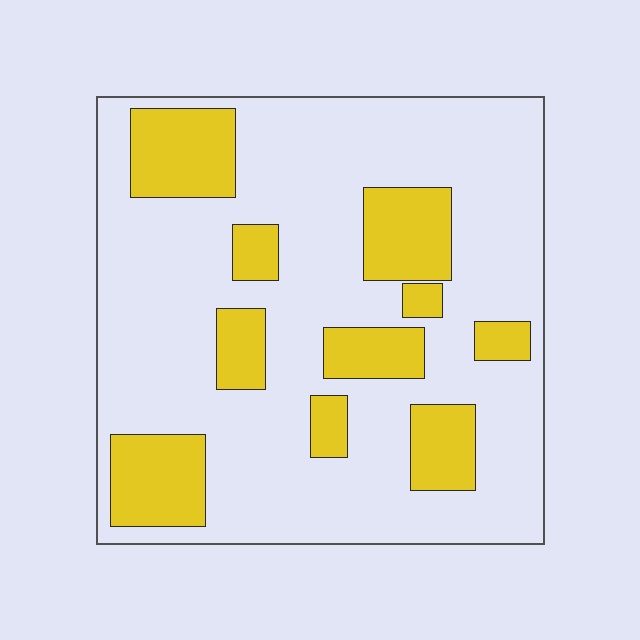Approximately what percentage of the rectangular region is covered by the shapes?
Approximately 25%.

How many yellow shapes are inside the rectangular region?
10.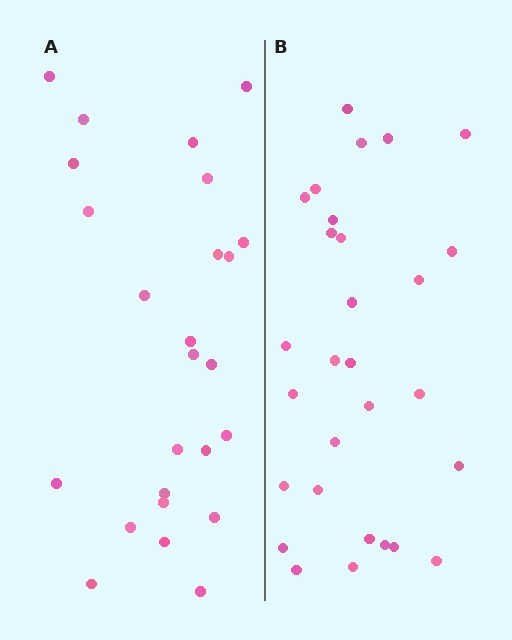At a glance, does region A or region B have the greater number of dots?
Region B (the right region) has more dots.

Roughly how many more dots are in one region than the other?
Region B has about 4 more dots than region A.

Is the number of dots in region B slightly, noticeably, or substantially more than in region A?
Region B has only slightly more — the two regions are fairly close. The ratio is roughly 1.2 to 1.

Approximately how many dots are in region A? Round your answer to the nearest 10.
About 20 dots. (The exact count is 25, which rounds to 20.)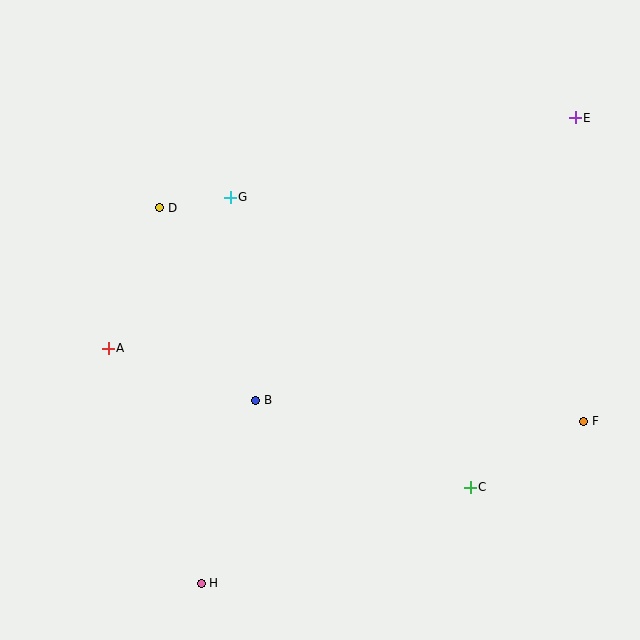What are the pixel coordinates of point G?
Point G is at (230, 197).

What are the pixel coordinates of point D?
Point D is at (160, 208).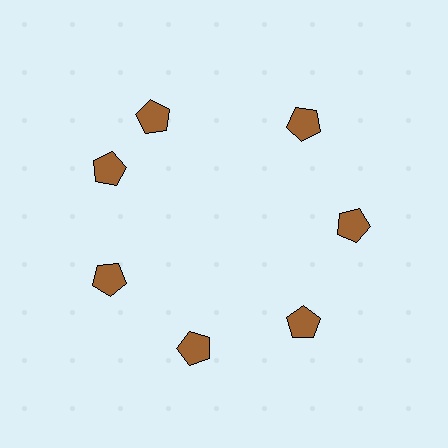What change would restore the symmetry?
The symmetry would be restored by rotating it back into even spacing with its neighbors so that all 7 pentagons sit at equal angles and equal distance from the center.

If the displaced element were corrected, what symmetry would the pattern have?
It would have 7-fold rotational symmetry — the pattern would map onto itself every 51 degrees.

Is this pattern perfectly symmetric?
No. The 7 brown pentagons are arranged in a ring, but one element near the 12 o'clock position is rotated out of alignment along the ring, breaking the 7-fold rotational symmetry.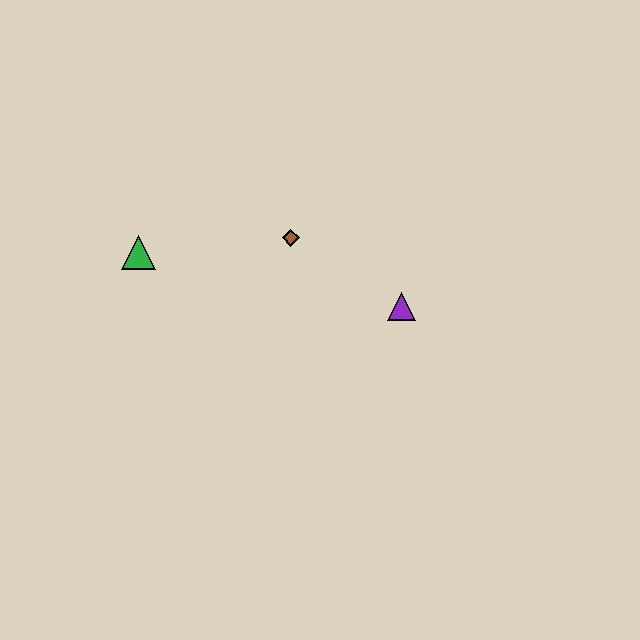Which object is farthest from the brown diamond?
The green triangle is farthest from the brown diamond.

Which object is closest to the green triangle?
The brown diamond is closest to the green triangle.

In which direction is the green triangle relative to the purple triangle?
The green triangle is to the left of the purple triangle.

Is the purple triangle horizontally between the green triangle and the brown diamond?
No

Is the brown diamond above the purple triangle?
Yes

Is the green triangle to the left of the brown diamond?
Yes